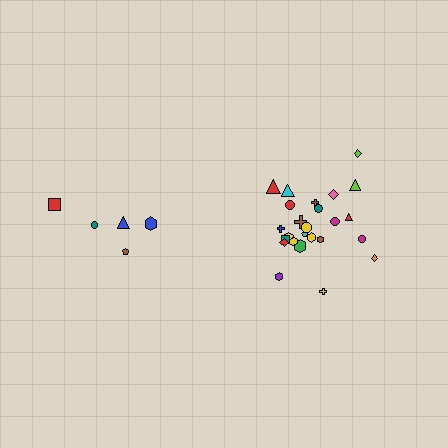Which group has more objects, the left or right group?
The right group.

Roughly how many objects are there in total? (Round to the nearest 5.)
Roughly 30 objects in total.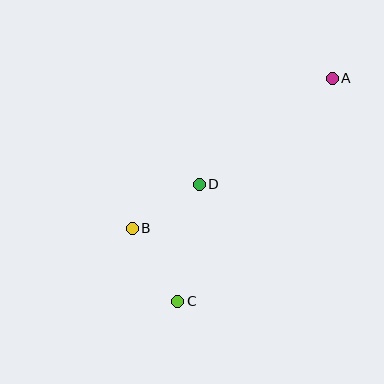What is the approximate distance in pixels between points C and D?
The distance between C and D is approximately 119 pixels.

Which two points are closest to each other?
Points B and D are closest to each other.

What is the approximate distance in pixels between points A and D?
The distance between A and D is approximately 170 pixels.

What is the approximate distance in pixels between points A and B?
The distance between A and B is approximately 250 pixels.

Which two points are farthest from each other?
Points A and C are farthest from each other.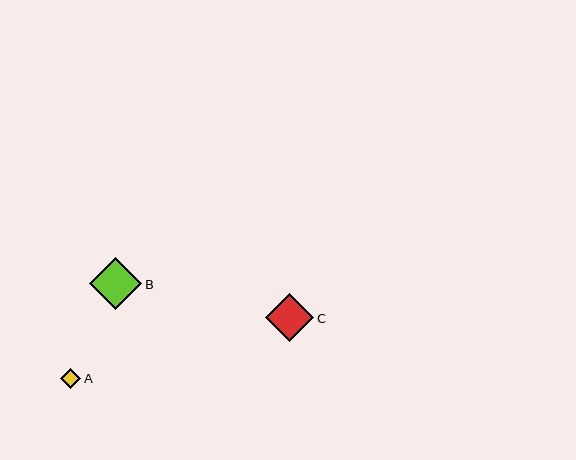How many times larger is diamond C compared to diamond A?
Diamond C is approximately 2.3 times the size of diamond A.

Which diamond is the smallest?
Diamond A is the smallest with a size of approximately 20 pixels.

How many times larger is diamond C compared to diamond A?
Diamond C is approximately 2.3 times the size of diamond A.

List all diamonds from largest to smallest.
From largest to smallest: B, C, A.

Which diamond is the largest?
Diamond B is the largest with a size of approximately 52 pixels.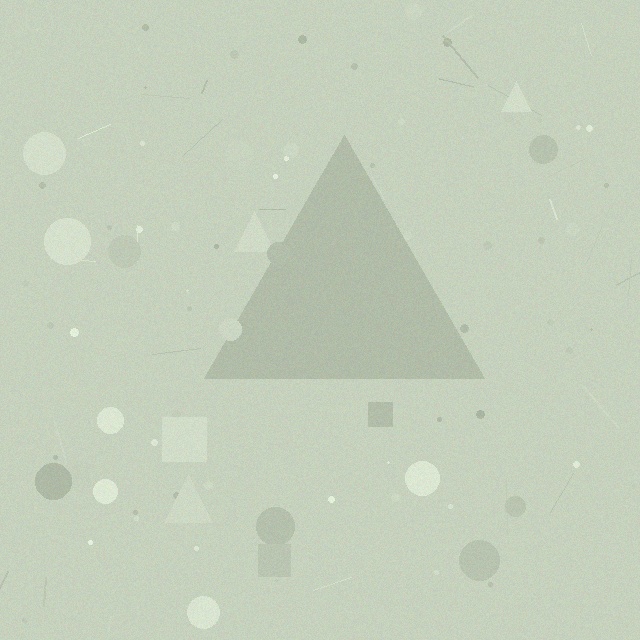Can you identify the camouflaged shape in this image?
The camouflaged shape is a triangle.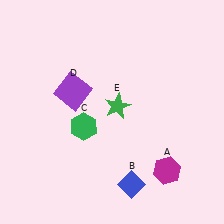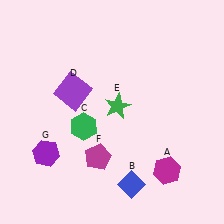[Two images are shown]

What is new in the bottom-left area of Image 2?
A purple hexagon (G) was added in the bottom-left area of Image 2.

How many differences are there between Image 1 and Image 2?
There are 2 differences between the two images.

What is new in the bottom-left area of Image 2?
A magenta pentagon (F) was added in the bottom-left area of Image 2.